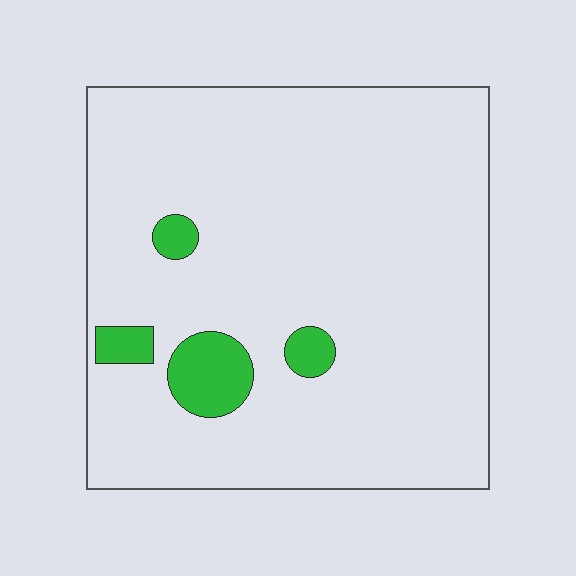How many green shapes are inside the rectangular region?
4.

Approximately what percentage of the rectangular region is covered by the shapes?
Approximately 5%.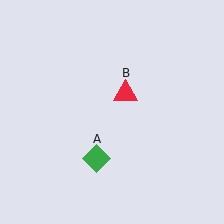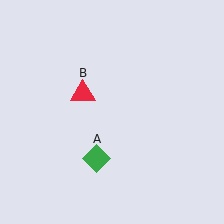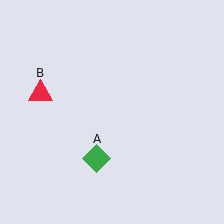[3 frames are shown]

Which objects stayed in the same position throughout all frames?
Green diamond (object A) remained stationary.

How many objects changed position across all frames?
1 object changed position: red triangle (object B).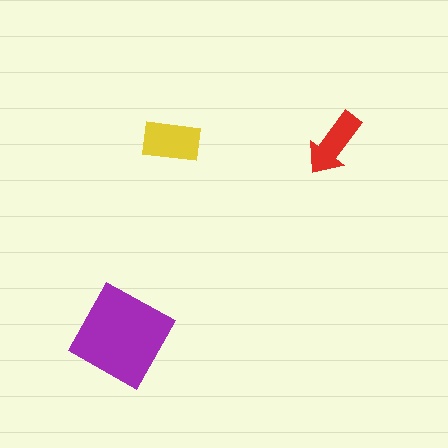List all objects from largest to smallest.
The purple diamond, the yellow rectangle, the red arrow.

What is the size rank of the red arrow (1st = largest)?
3rd.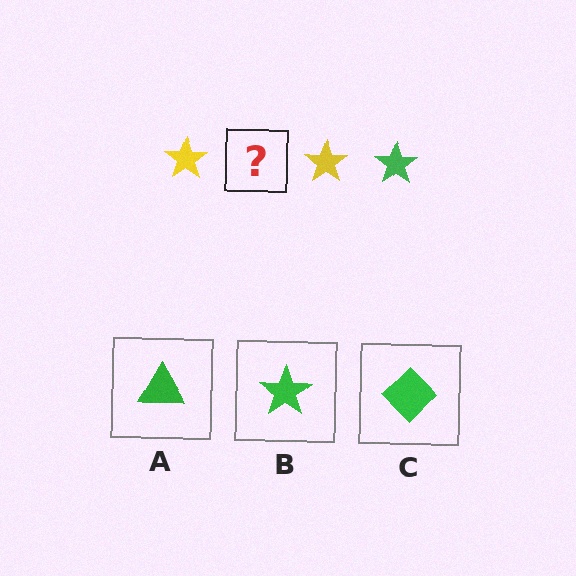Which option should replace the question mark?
Option B.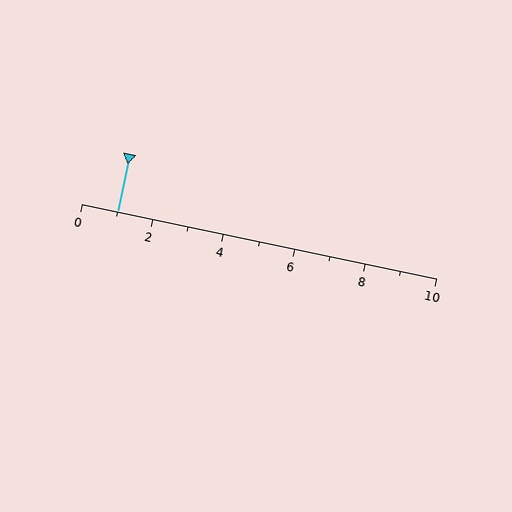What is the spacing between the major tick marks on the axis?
The major ticks are spaced 2 apart.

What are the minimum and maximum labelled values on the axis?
The axis runs from 0 to 10.